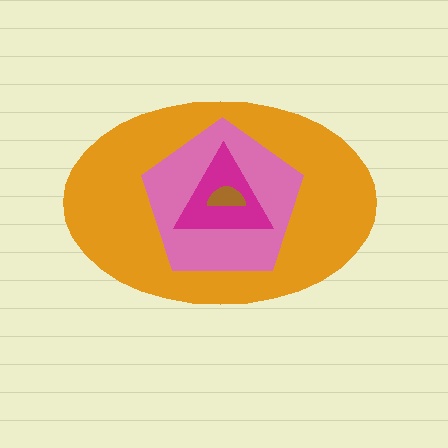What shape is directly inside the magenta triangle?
The brown semicircle.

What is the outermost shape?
The orange ellipse.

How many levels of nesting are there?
4.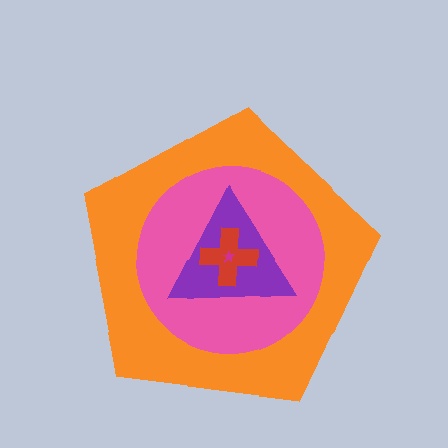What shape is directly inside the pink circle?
The purple triangle.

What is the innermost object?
The magenta star.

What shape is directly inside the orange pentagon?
The pink circle.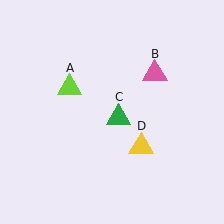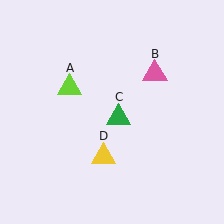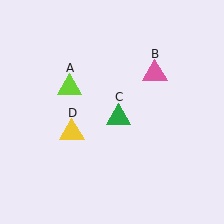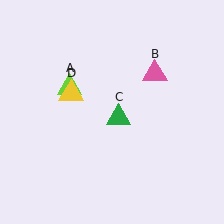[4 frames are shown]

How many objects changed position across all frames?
1 object changed position: yellow triangle (object D).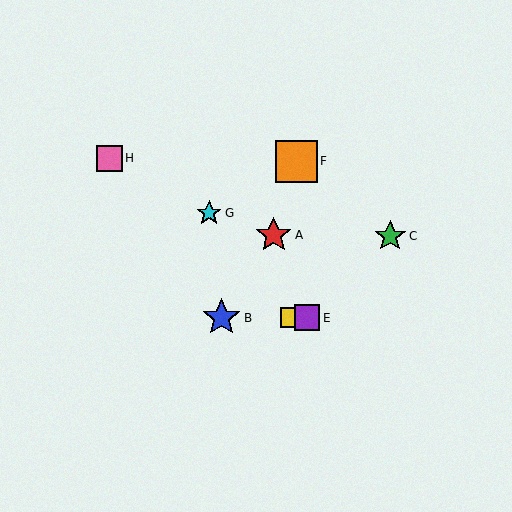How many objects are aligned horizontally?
3 objects (B, D, E) are aligned horizontally.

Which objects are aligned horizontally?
Objects B, D, E are aligned horizontally.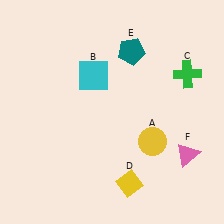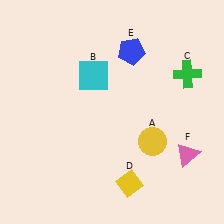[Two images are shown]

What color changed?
The pentagon (E) changed from teal in Image 1 to blue in Image 2.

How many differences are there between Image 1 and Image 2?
There is 1 difference between the two images.